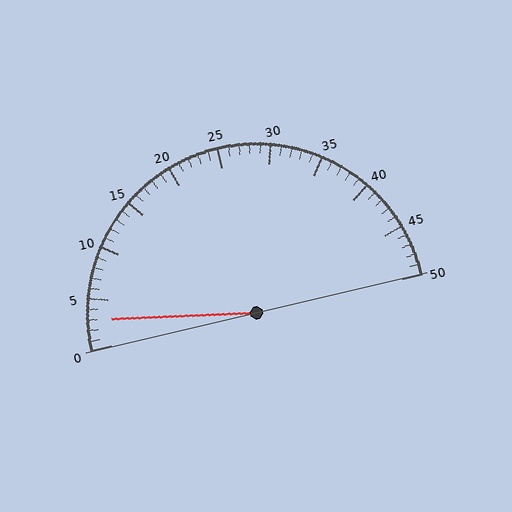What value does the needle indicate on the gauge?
The needle indicates approximately 3.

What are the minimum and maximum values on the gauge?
The gauge ranges from 0 to 50.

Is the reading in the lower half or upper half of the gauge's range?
The reading is in the lower half of the range (0 to 50).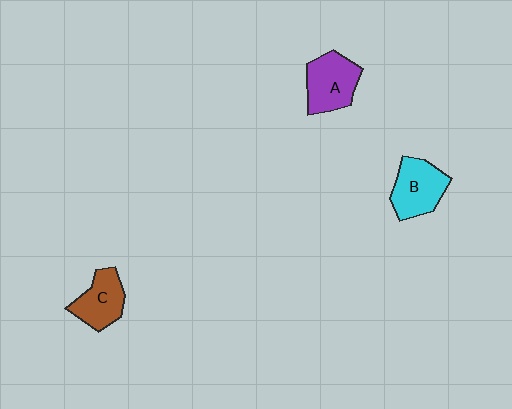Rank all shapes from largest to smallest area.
From largest to smallest: A (purple), B (cyan), C (brown).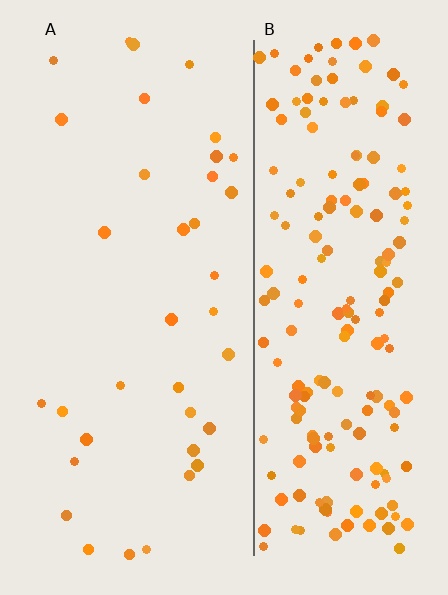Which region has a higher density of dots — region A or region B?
B (the right).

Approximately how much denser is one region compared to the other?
Approximately 5.4× — region B over region A.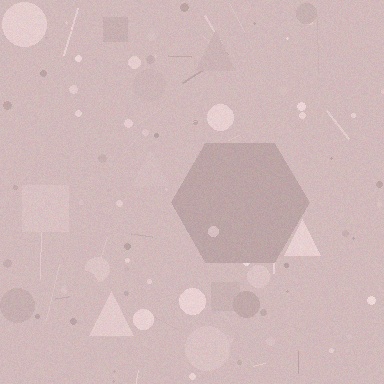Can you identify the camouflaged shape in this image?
The camouflaged shape is a hexagon.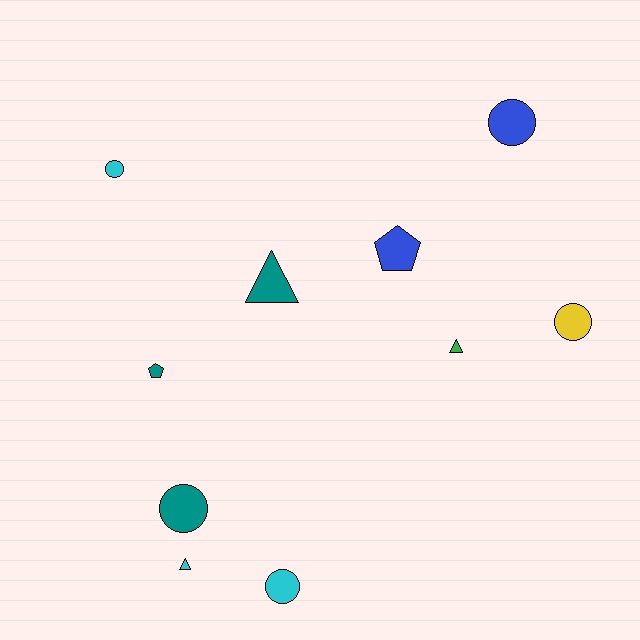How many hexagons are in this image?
There are no hexagons.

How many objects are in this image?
There are 10 objects.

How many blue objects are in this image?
There are 2 blue objects.